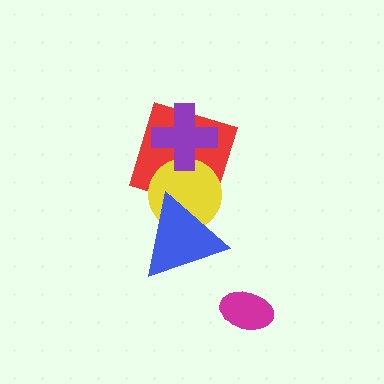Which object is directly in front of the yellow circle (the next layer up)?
The blue triangle is directly in front of the yellow circle.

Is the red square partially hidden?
Yes, it is partially covered by another shape.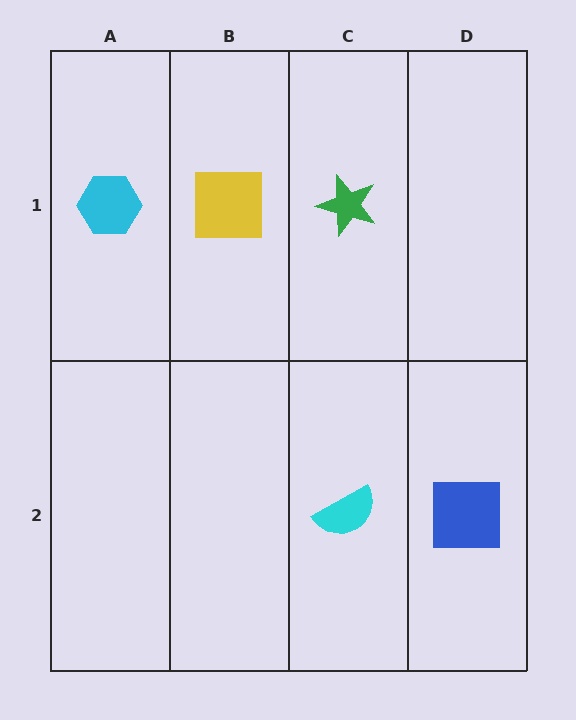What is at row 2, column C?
A cyan semicircle.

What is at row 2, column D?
A blue square.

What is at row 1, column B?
A yellow square.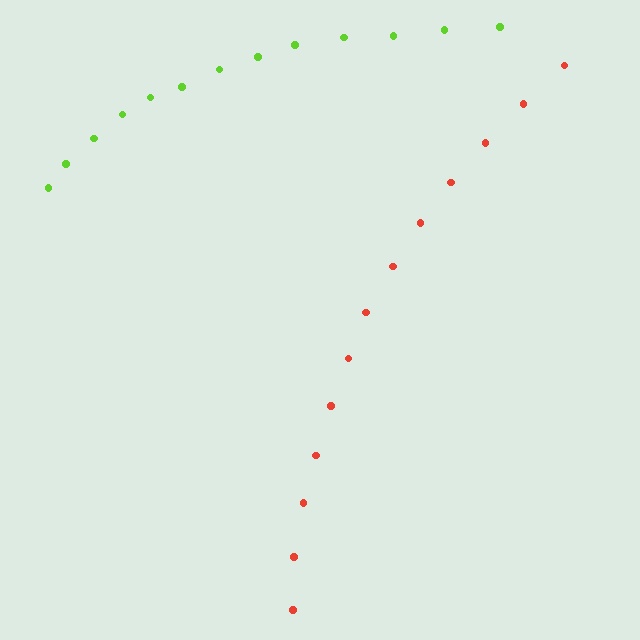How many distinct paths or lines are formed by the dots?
There are 2 distinct paths.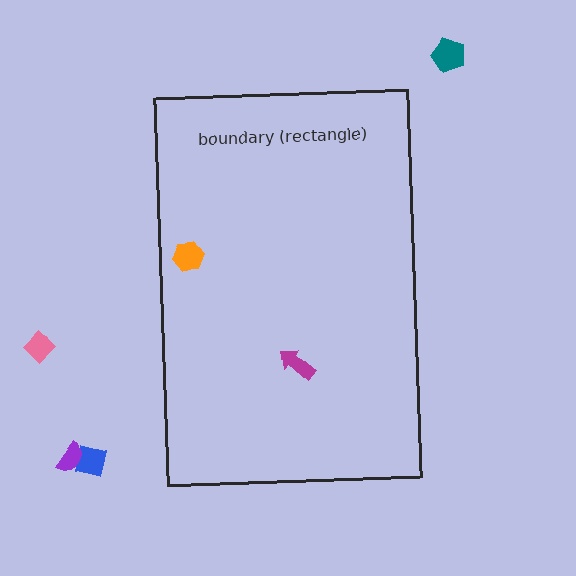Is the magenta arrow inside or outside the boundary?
Inside.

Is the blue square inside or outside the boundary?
Outside.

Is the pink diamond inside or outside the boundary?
Outside.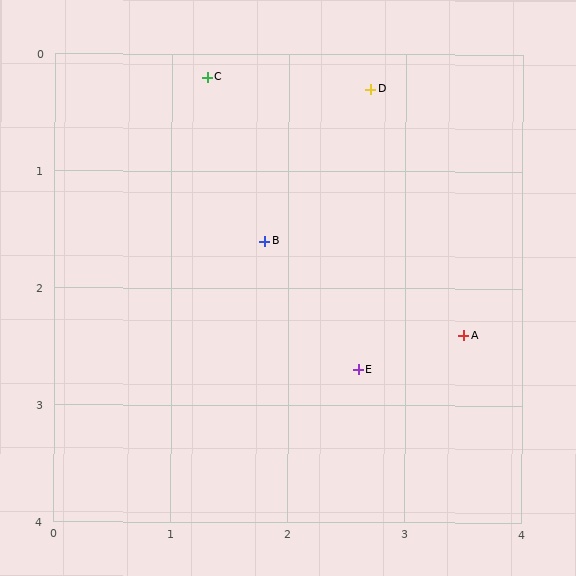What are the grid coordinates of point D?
Point D is at approximately (2.7, 0.3).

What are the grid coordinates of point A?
Point A is at approximately (3.5, 2.4).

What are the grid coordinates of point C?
Point C is at approximately (1.3, 0.2).